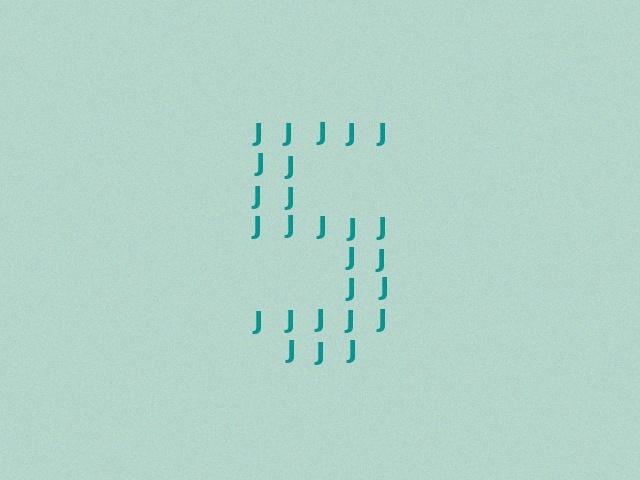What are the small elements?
The small elements are letter J's.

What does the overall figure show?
The overall figure shows the digit 5.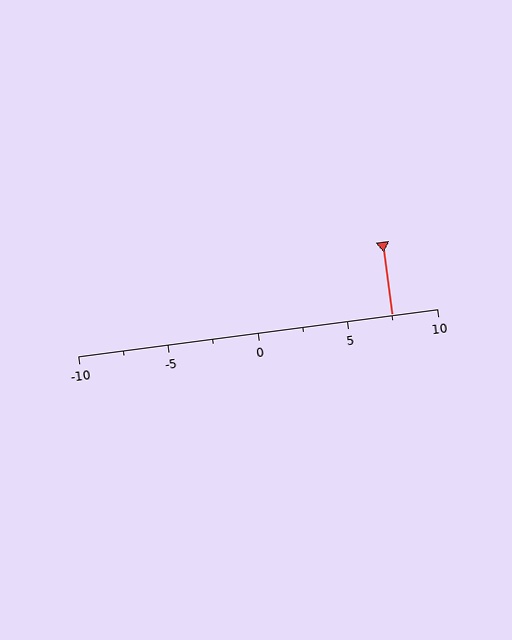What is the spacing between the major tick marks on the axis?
The major ticks are spaced 5 apart.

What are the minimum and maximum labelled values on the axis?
The axis runs from -10 to 10.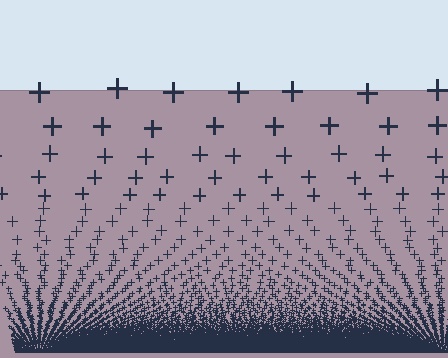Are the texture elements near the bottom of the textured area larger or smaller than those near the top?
Smaller. The gradient is inverted — elements near the bottom are smaller and denser.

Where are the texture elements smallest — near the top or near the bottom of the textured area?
Near the bottom.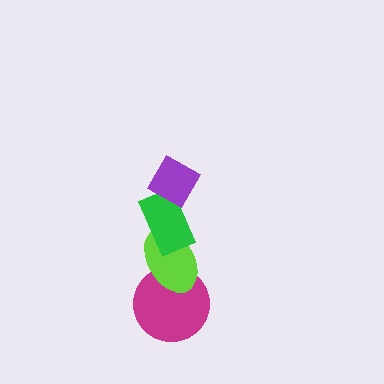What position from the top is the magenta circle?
The magenta circle is 4th from the top.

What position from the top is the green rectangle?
The green rectangle is 2nd from the top.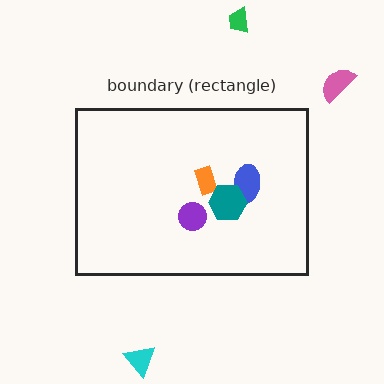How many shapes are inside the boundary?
4 inside, 3 outside.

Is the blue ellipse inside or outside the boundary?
Inside.